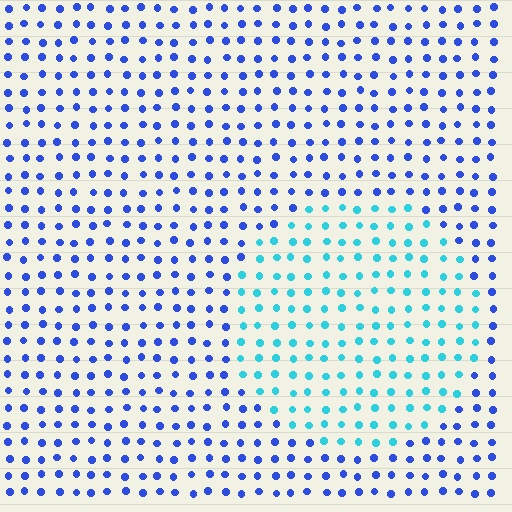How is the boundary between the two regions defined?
The boundary is defined purely by a slight shift in hue (about 45 degrees). Spacing, size, and orientation are identical on both sides.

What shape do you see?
I see a circle.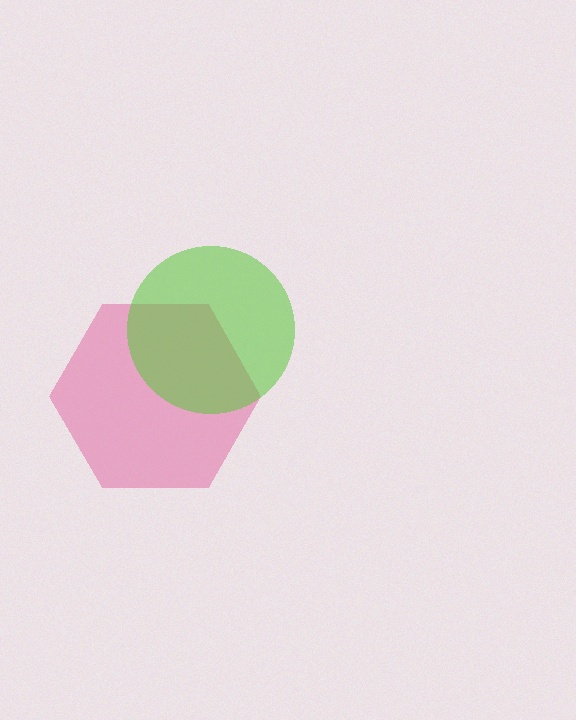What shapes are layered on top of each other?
The layered shapes are: a pink hexagon, a lime circle.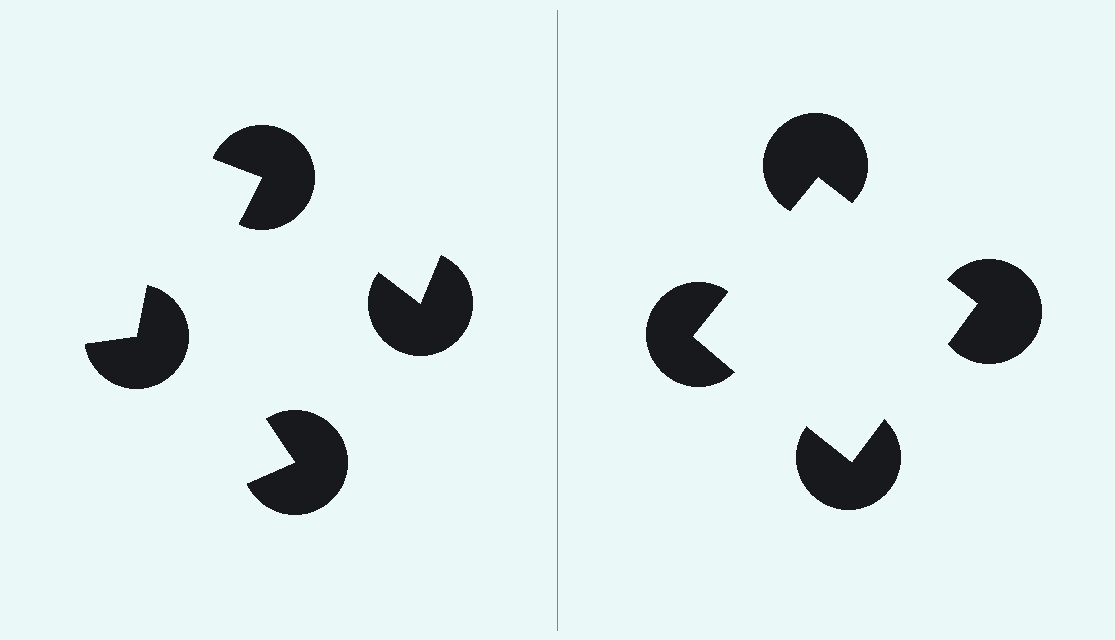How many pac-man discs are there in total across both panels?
8 — 4 on each side.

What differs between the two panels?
The pac-man discs are positioned identically on both sides; only the wedge orientations differ. On the right they align to a square; on the left they are misaligned.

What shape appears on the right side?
An illusory square.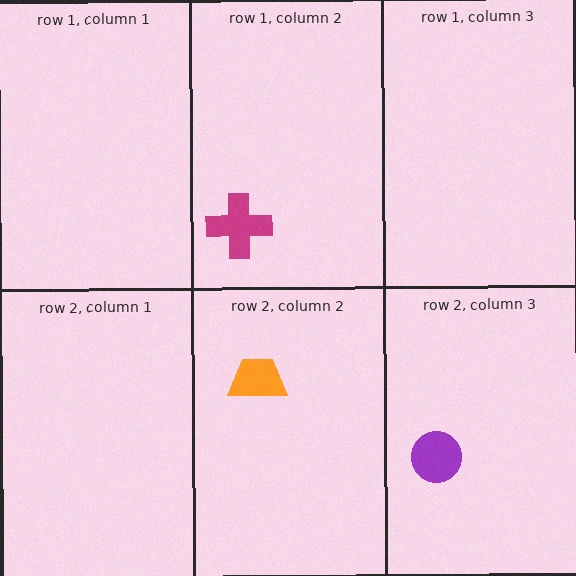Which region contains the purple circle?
The row 2, column 3 region.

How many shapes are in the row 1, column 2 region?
1.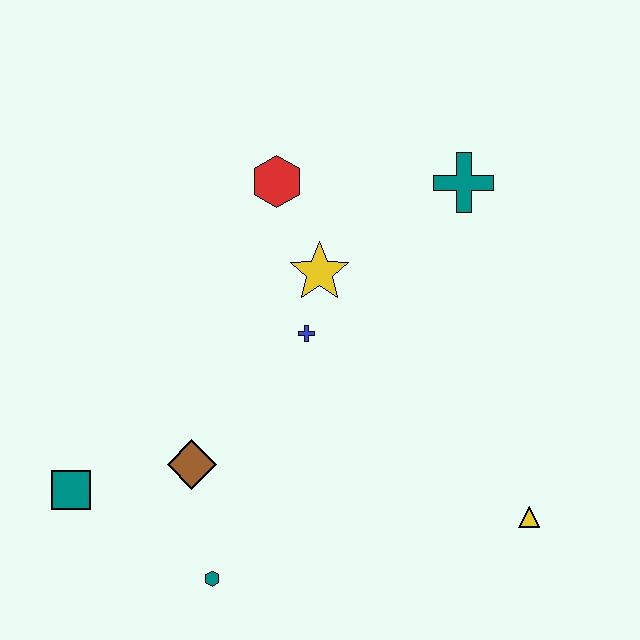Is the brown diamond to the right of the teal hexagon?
No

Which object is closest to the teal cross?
The yellow star is closest to the teal cross.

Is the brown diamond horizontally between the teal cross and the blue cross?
No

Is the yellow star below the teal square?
No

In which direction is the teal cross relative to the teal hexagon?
The teal cross is above the teal hexagon.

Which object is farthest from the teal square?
The teal cross is farthest from the teal square.